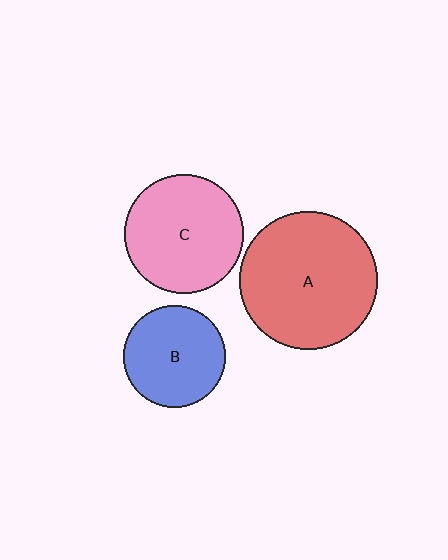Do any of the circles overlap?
No, none of the circles overlap.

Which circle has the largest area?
Circle A (red).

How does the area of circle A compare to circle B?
Approximately 1.8 times.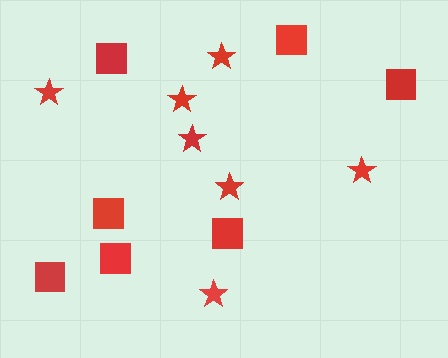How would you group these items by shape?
There are 2 groups: one group of stars (7) and one group of squares (7).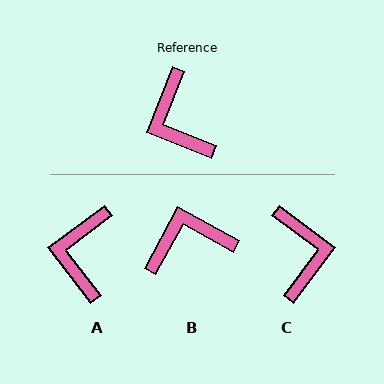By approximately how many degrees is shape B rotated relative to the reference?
Approximately 97 degrees clockwise.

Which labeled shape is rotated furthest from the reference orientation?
C, about 165 degrees away.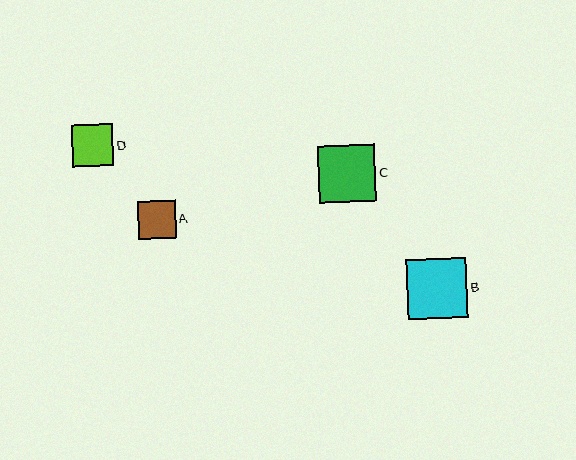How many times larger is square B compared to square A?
Square B is approximately 1.6 times the size of square A.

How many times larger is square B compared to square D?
Square B is approximately 1.4 times the size of square D.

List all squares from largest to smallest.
From largest to smallest: B, C, D, A.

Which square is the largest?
Square B is the largest with a size of approximately 60 pixels.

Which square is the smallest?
Square A is the smallest with a size of approximately 38 pixels.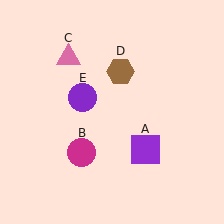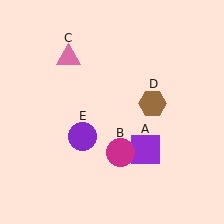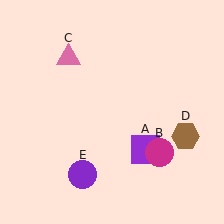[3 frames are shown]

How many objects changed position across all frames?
3 objects changed position: magenta circle (object B), brown hexagon (object D), purple circle (object E).